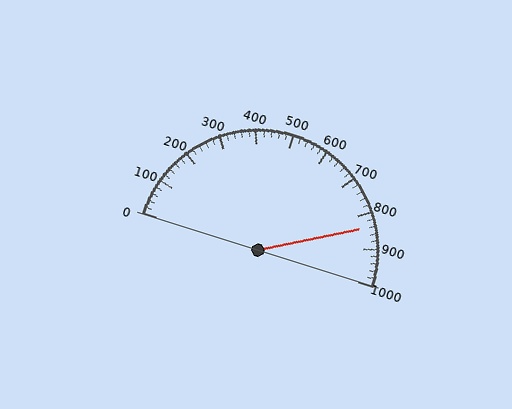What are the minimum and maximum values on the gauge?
The gauge ranges from 0 to 1000.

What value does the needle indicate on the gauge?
The needle indicates approximately 840.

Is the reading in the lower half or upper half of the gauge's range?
The reading is in the upper half of the range (0 to 1000).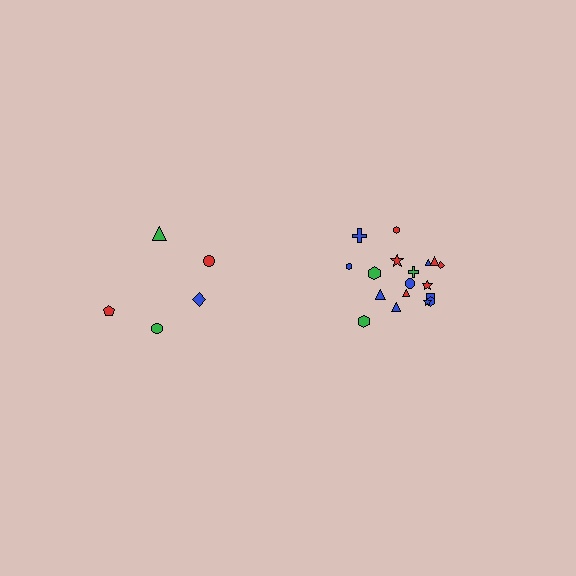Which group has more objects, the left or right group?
The right group.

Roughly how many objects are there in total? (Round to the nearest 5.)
Roughly 25 objects in total.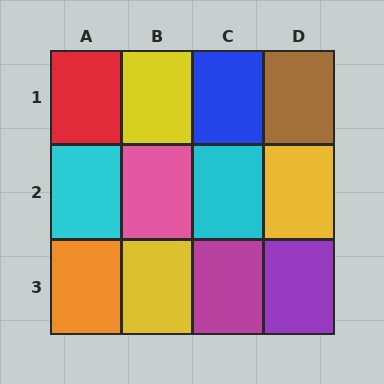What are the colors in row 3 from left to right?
Orange, yellow, magenta, purple.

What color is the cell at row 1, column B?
Yellow.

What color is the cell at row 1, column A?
Red.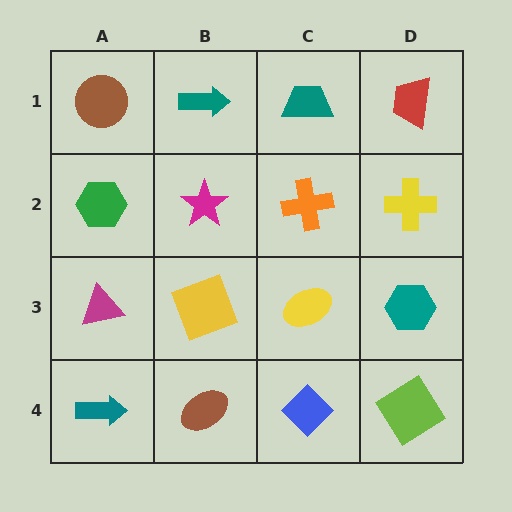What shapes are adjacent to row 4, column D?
A teal hexagon (row 3, column D), a blue diamond (row 4, column C).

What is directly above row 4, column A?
A magenta triangle.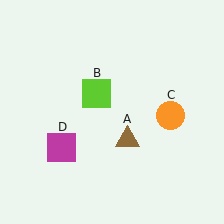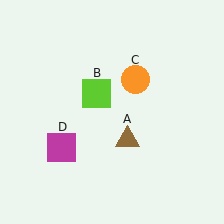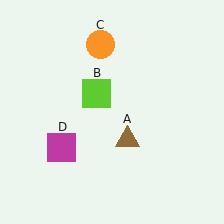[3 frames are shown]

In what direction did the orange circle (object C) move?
The orange circle (object C) moved up and to the left.